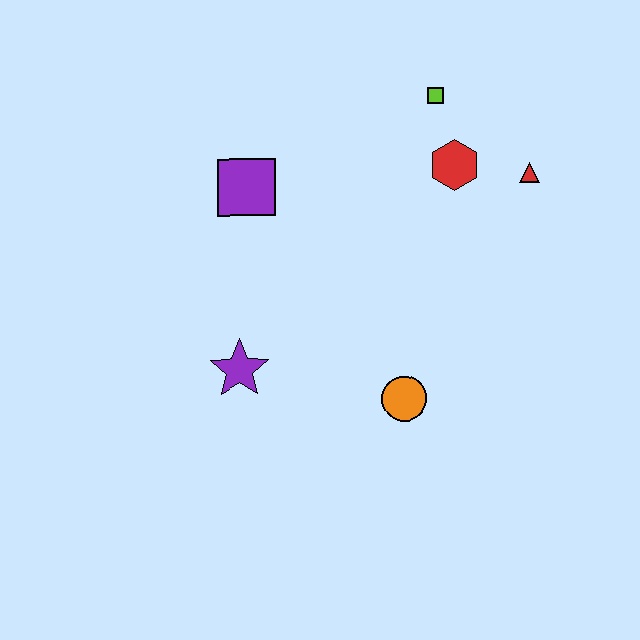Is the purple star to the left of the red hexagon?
Yes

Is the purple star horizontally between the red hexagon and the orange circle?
No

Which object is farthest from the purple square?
The red triangle is farthest from the purple square.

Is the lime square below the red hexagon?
No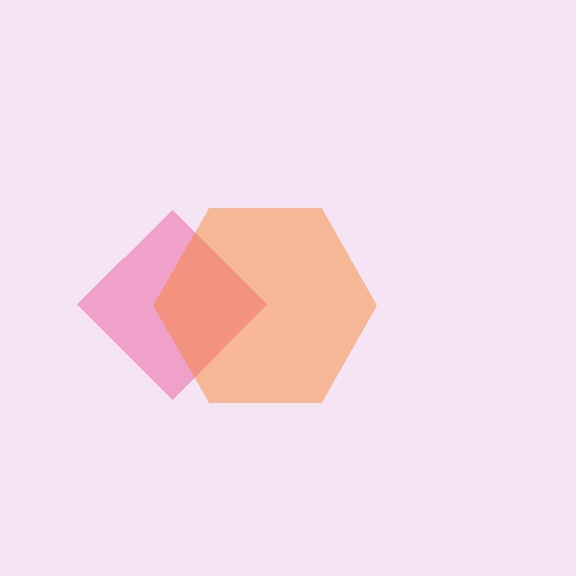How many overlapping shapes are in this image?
There are 2 overlapping shapes in the image.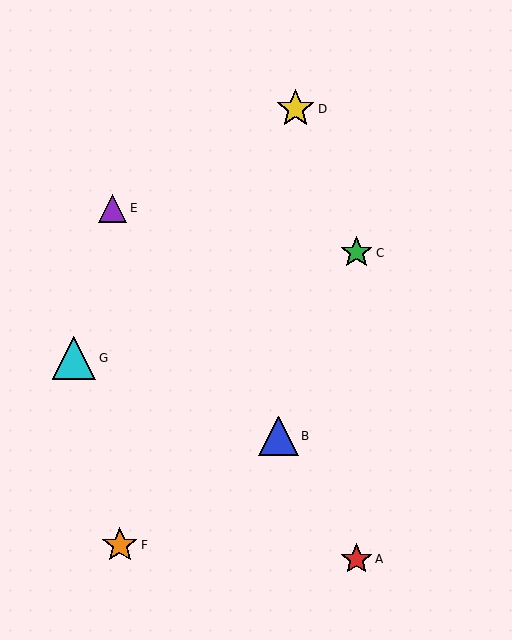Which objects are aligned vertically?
Objects A, C are aligned vertically.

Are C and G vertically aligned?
No, C is at x≈356 and G is at x≈74.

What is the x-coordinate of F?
Object F is at x≈120.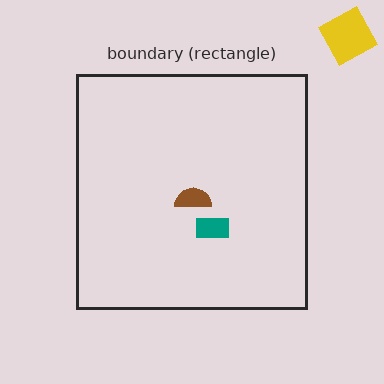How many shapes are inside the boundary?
2 inside, 1 outside.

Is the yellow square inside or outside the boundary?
Outside.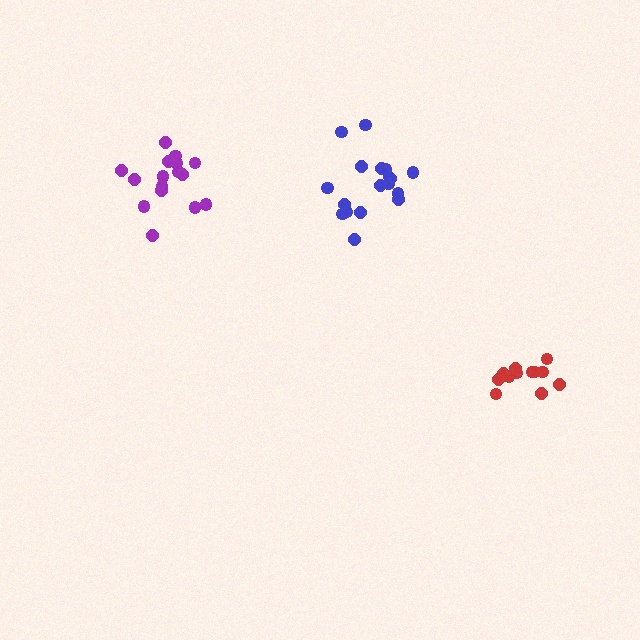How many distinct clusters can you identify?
There are 3 distinct clusters.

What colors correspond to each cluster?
The clusters are colored: red, blue, purple.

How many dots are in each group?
Group 1: 12 dots, Group 2: 18 dots, Group 3: 16 dots (46 total).